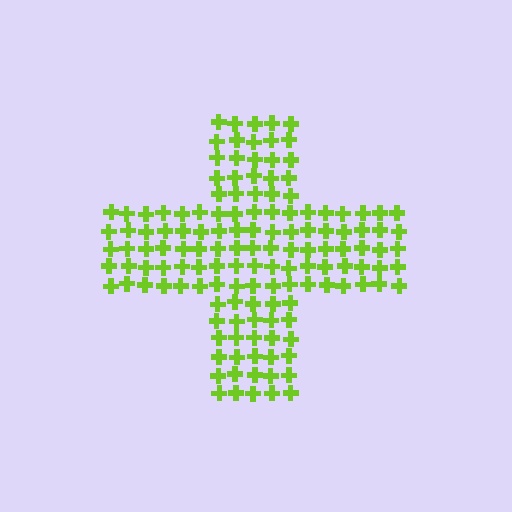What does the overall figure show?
The overall figure shows a cross.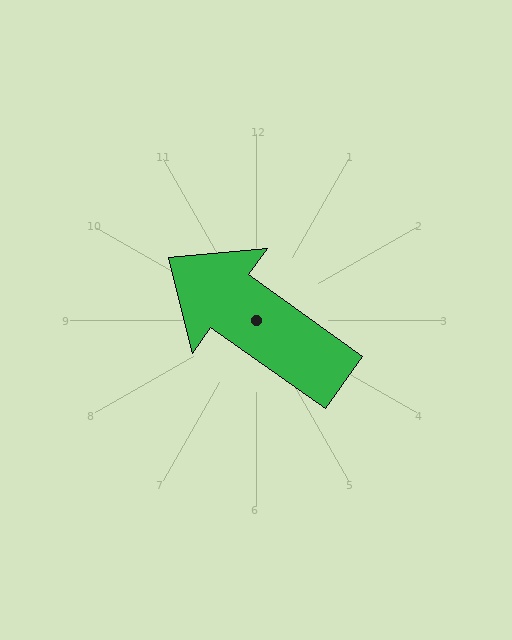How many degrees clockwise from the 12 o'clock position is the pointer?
Approximately 305 degrees.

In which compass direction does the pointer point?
Northwest.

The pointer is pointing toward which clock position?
Roughly 10 o'clock.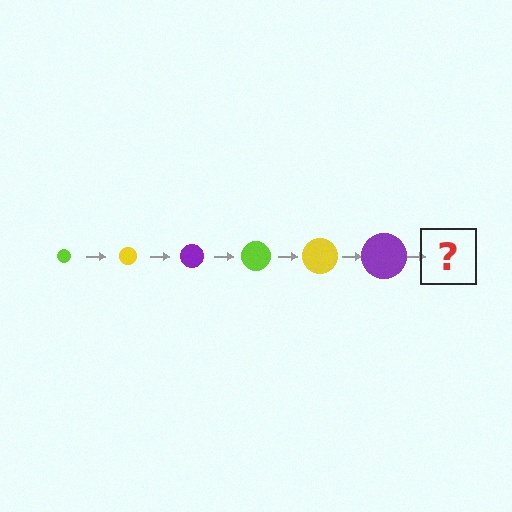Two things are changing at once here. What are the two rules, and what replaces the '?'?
The two rules are that the circle grows larger each step and the color cycles through lime, yellow, and purple. The '?' should be a lime circle, larger than the previous one.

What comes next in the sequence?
The next element should be a lime circle, larger than the previous one.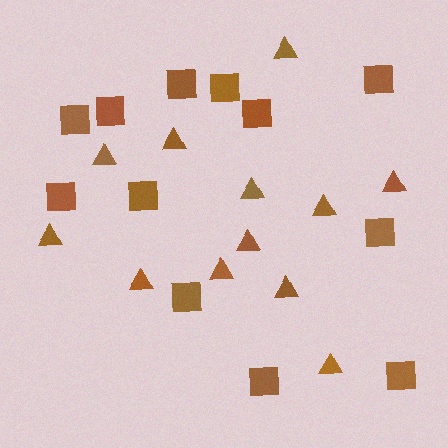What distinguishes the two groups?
There are 2 groups: one group of squares (12) and one group of triangles (12).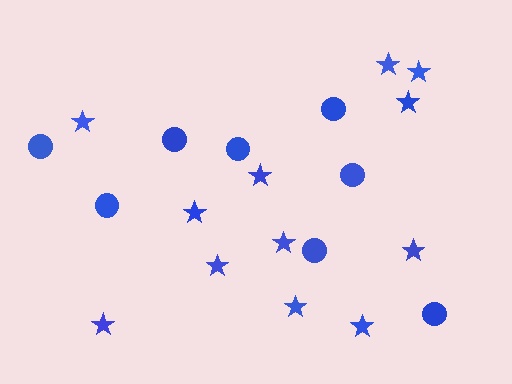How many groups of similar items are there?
There are 2 groups: one group of stars (12) and one group of circles (8).